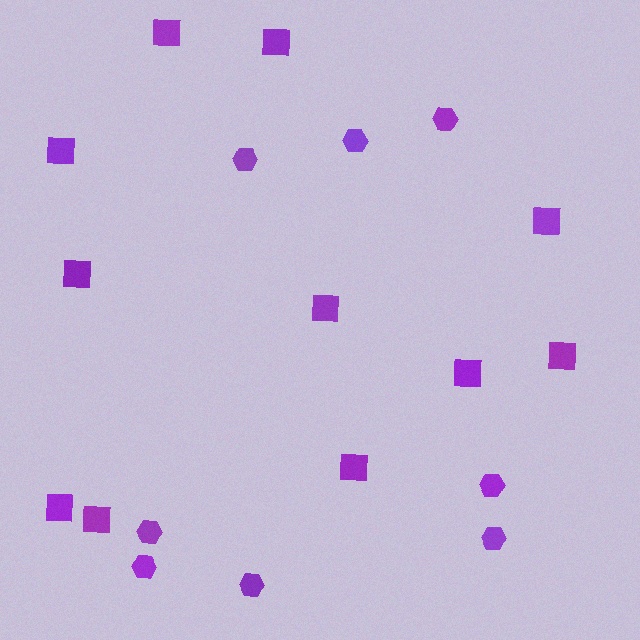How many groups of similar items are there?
There are 2 groups: one group of squares (11) and one group of hexagons (8).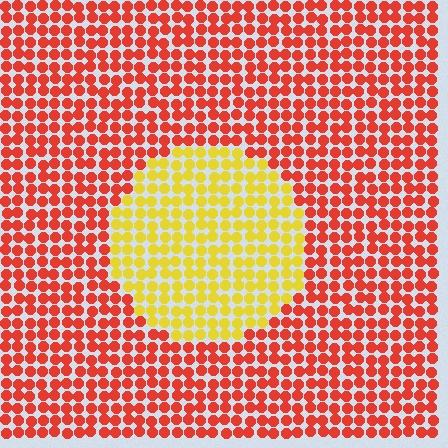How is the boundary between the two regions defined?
The boundary is defined purely by a slight shift in hue (about 52 degrees). Spacing, size, and orientation are identical on both sides.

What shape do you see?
I see a circle.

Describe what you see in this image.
The image is filled with small red elements in a uniform arrangement. A circle-shaped region is visible where the elements are tinted to a slightly different hue, forming a subtle color boundary.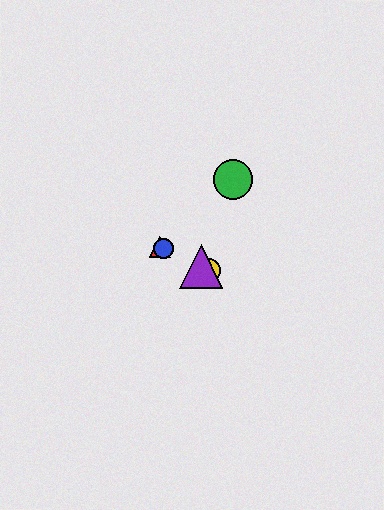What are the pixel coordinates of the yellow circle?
The yellow circle is at (209, 270).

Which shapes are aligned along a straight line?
The red triangle, the blue circle, the yellow circle, the purple triangle are aligned along a straight line.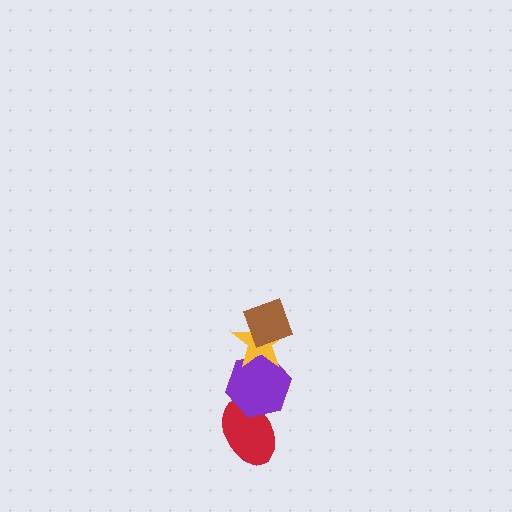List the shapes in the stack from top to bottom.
From top to bottom: the brown diamond, the yellow star, the purple hexagon, the red ellipse.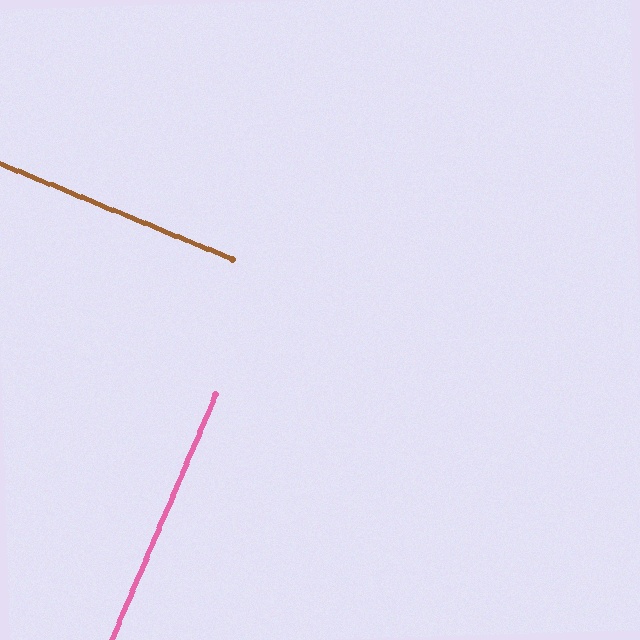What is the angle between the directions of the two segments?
Approximately 89 degrees.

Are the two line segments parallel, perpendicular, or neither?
Perpendicular — they meet at approximately 89°.